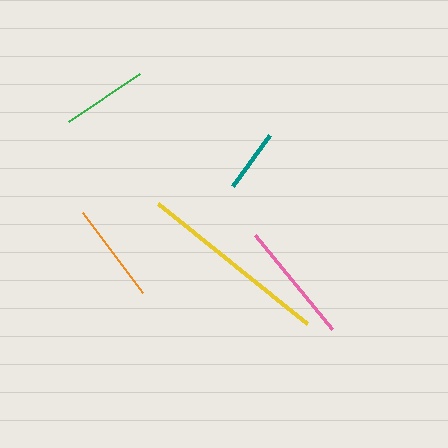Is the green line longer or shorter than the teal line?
The green line is longer than the teal line.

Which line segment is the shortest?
The teal line is the shortest at approximately 63 pixels.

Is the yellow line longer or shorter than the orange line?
The yellow line is longer than the orange line.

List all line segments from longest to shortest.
From longest to shortest: yellow, pink, orange, green, teal.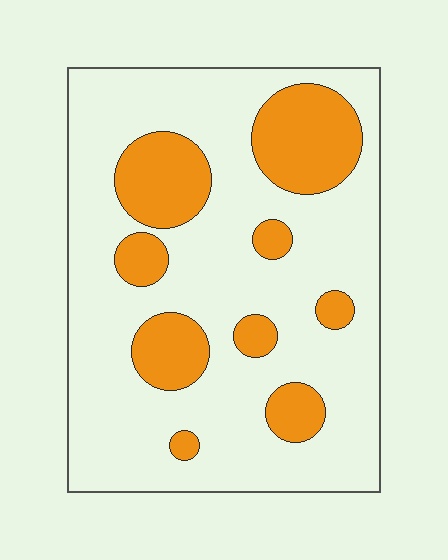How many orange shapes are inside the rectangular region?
9.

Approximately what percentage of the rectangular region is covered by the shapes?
Approximately 25%.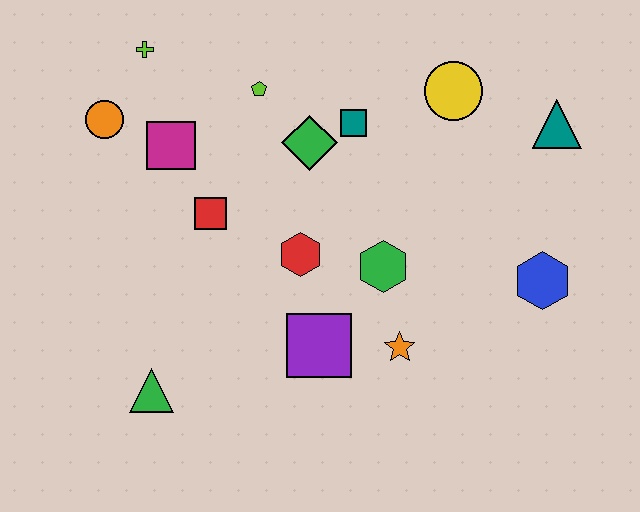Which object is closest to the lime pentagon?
The green diamond is closest to the lime pentagon.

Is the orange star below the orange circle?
Yes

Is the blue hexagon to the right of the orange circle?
Yes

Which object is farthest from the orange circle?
The blue hexagon is farthest from the orange circle.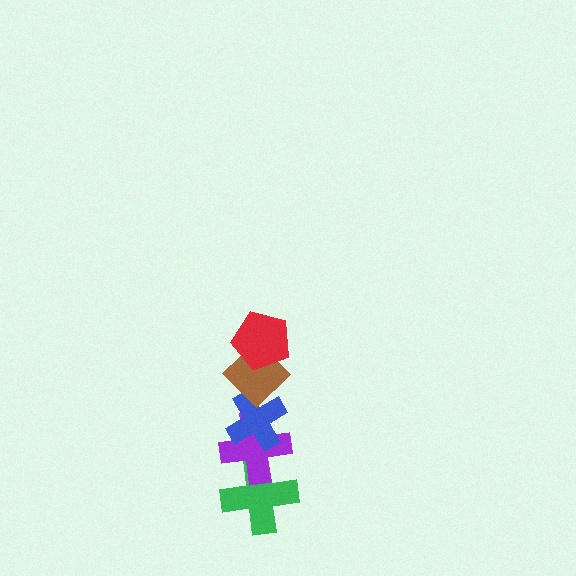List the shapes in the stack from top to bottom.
From top to bottom: the red pentagon, the brown diamond, the blue cross, the purple cross, the green cross.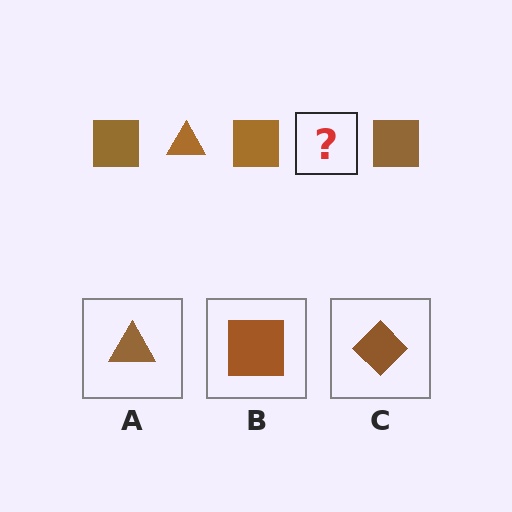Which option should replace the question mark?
Option A.